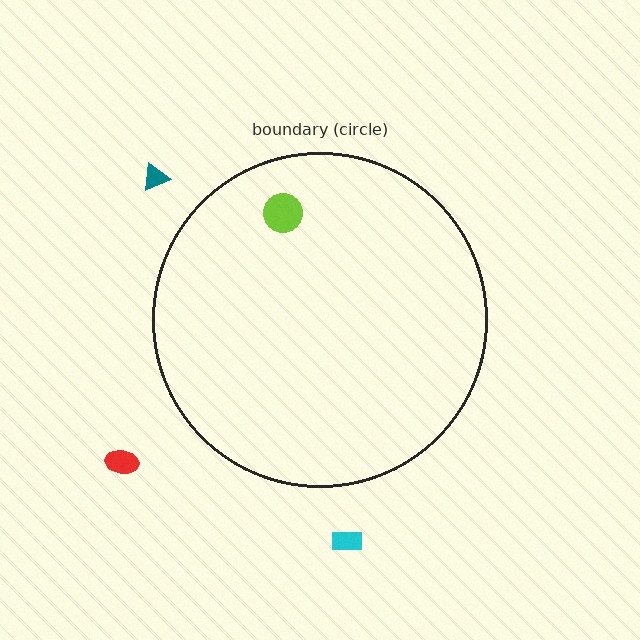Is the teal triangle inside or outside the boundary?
Outside.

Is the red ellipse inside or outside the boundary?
Outside.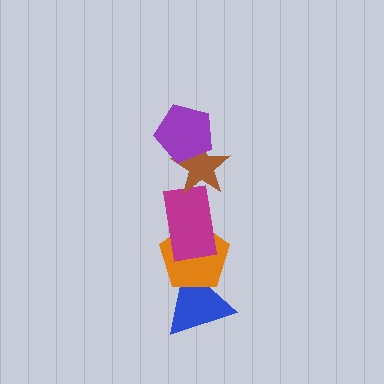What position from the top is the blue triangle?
The blue triangle is 5th from the top.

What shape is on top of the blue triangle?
The orange pentagon is on top of the blue triangle.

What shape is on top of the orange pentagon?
The magenta rectangle is on top of the orange pentagon.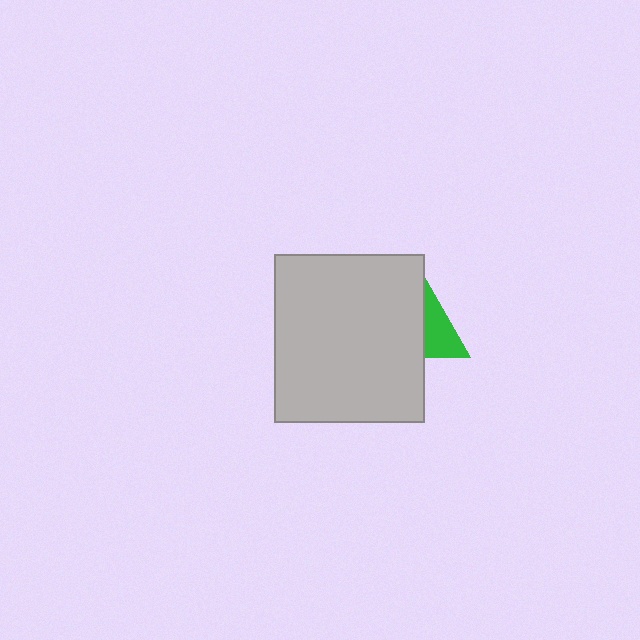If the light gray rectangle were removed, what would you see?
You would see the complete green triangle.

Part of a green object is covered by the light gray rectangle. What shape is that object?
It is a triangle.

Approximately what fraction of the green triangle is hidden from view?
Roughly 57% of the green triangle is hidden behind the light gray rectangle.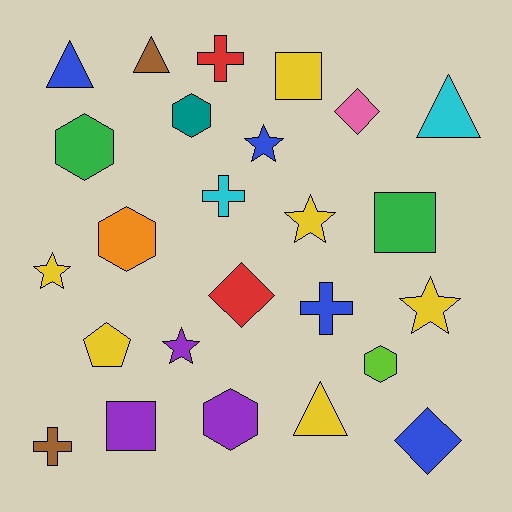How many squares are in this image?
There are 3 squares.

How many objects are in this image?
There are 25 objects.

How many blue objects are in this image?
There are 4 blue objects.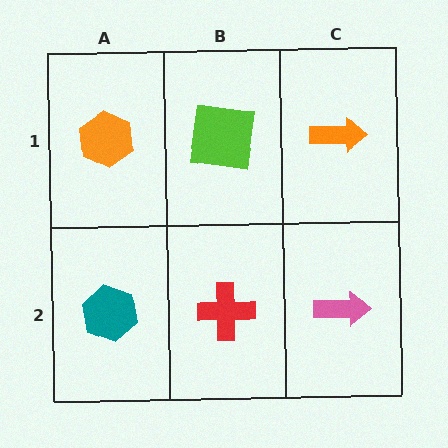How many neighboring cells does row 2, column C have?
2.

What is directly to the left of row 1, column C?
A lime square.